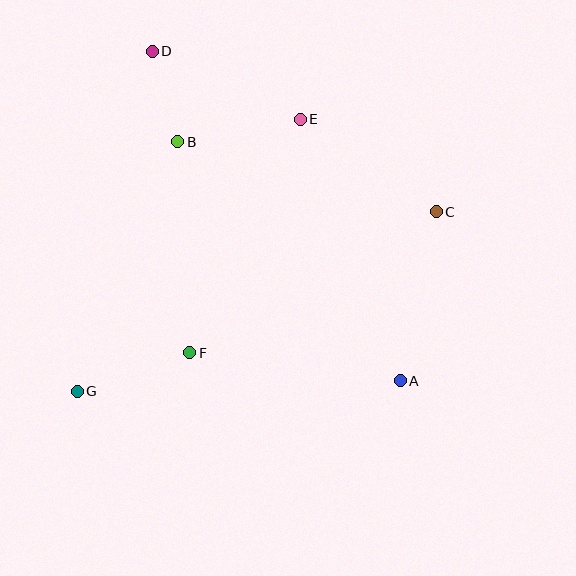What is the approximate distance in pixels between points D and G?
The distance between D and G is approximately 348 pixels.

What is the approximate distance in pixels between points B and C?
The distance between B and C is approximately 268 pixels.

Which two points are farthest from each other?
Points A and D are farthest from each other.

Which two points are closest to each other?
Points B and D are closest to each other.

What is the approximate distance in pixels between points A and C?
The distance between A and C is approximately 173 pixels.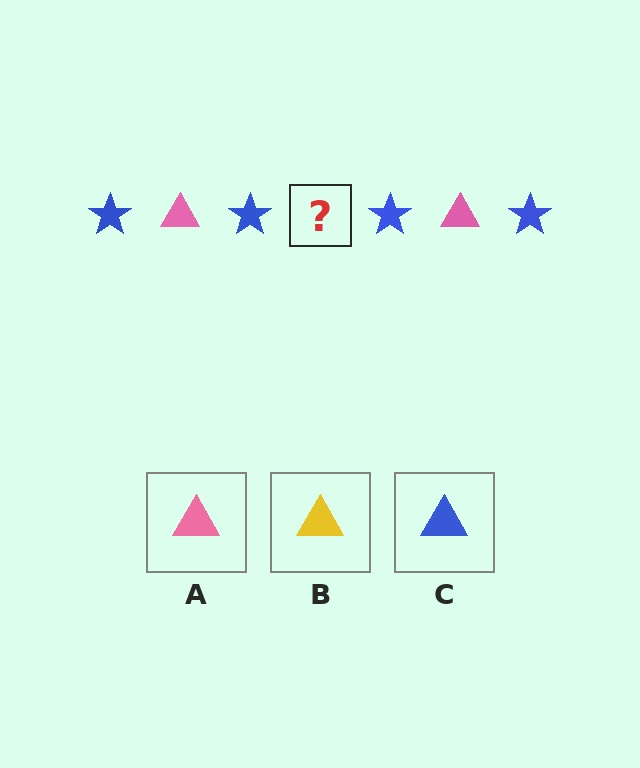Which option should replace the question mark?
Option A.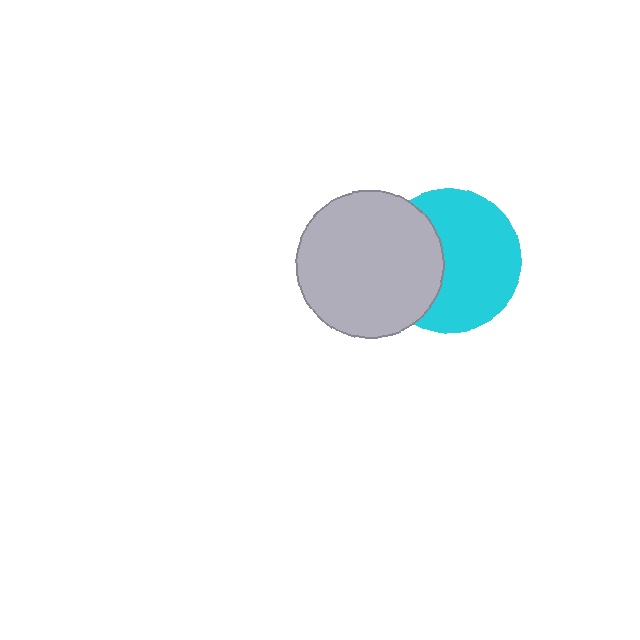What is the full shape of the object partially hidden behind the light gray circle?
The partially hidden object is a cyan circle.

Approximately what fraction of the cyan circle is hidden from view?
Roughly 36% of the cyan circle is hidden behind the light gray circle.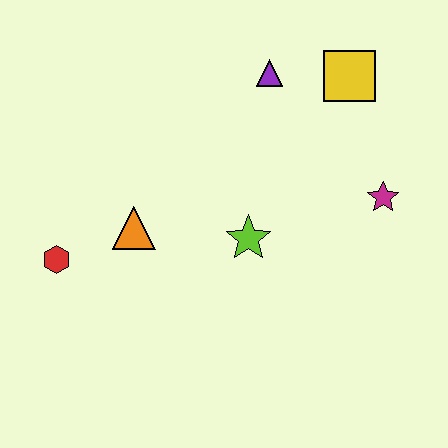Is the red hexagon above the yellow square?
No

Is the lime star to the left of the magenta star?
Yes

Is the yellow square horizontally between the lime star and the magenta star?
Yes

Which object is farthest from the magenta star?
The red hexagon is farthest from the magenta star.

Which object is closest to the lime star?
The orange triangle is closest to the lime star.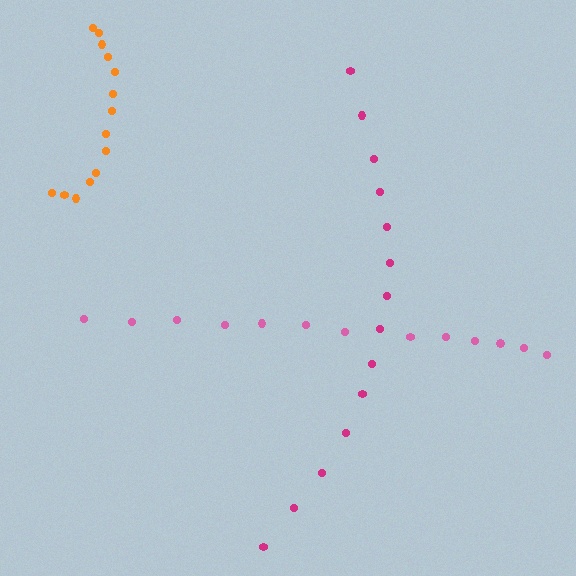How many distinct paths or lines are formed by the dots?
There are 3 distinct paths.